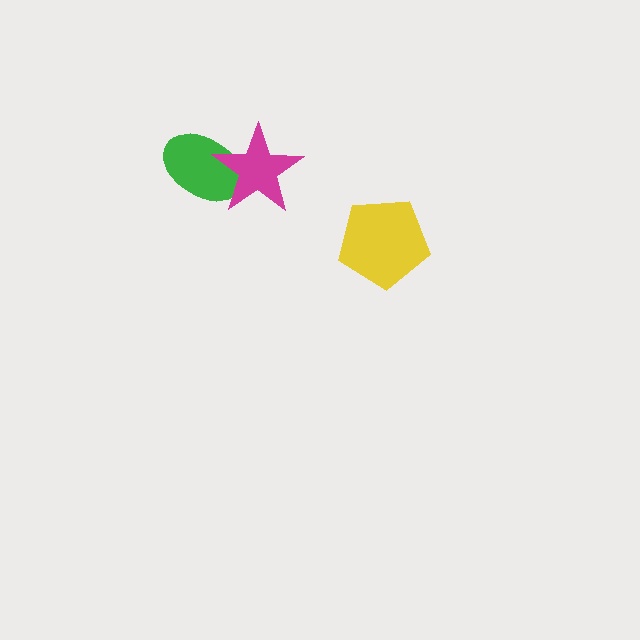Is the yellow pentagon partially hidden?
No, no other shape covers it.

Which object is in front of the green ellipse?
The magenta star is in front of the green ellipse.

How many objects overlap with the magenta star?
1 object overlaps with the magenta star.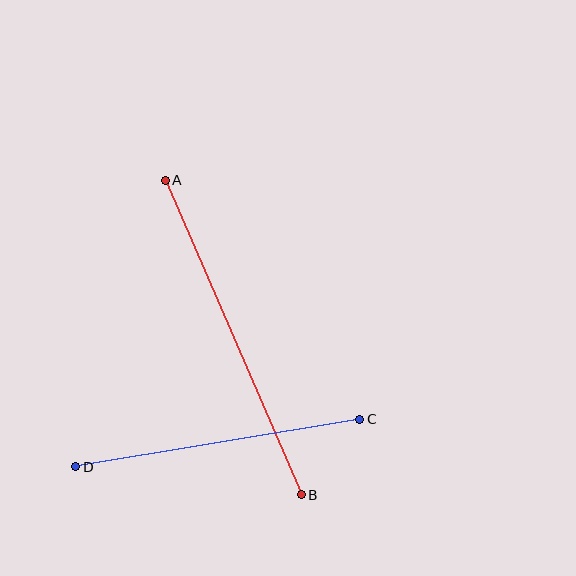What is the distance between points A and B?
The distance is approximately 342 pixels.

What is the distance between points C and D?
The distance is approximately 288 pixels.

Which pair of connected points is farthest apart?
Points A and B are farthest apart.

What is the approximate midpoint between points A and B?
The midpoint is at approximately (233, 338) pixels.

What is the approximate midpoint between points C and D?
The midpoint is at approximately (218, 443) pixels.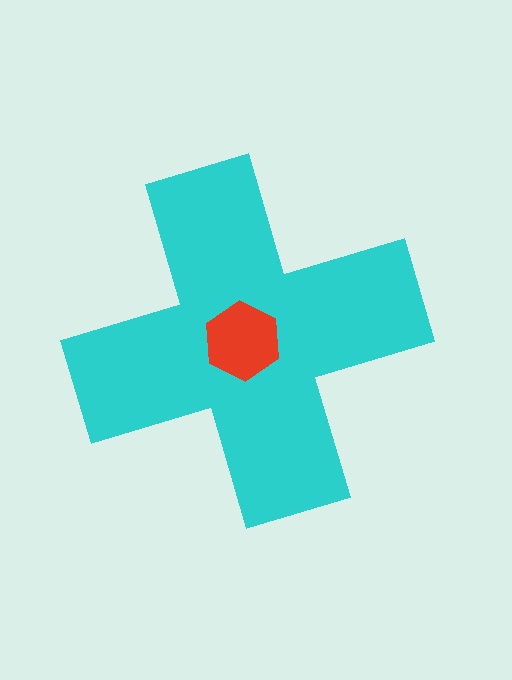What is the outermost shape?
The cyan cross.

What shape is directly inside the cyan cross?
The red hexagon.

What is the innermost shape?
The red hexagon.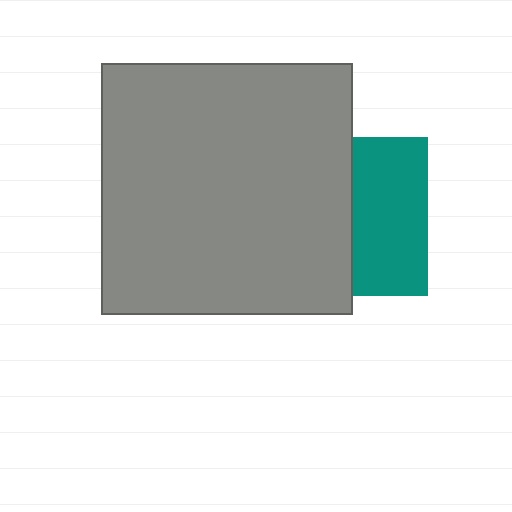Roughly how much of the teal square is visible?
About half of it is visible (roughly 47%).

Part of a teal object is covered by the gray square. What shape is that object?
It is a square.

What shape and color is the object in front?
The object in front is a gray square.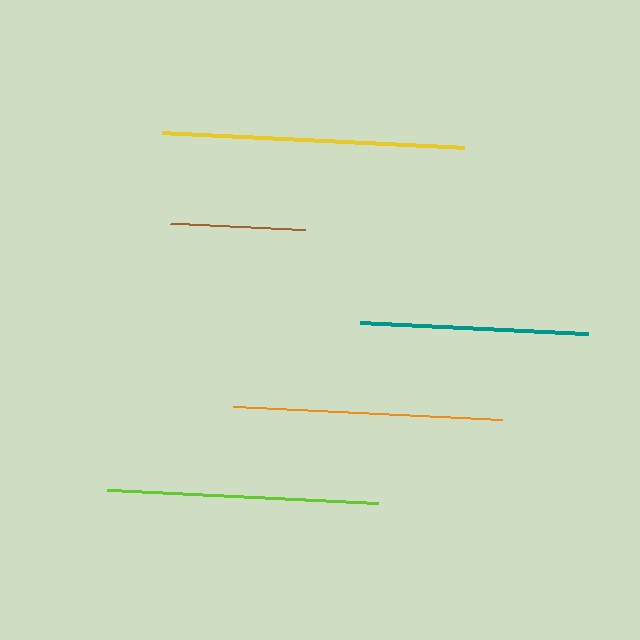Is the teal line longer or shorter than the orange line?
The orange line is longer than the teal line.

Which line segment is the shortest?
The brown line is the shortest at approximately 135 pixels.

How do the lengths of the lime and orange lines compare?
The lime and orange lines are approximately the same length.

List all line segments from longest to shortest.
From longest to shortest: yellow, lime, orange, teal, brown.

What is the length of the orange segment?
The orange segment is approximately 270 pixels long.